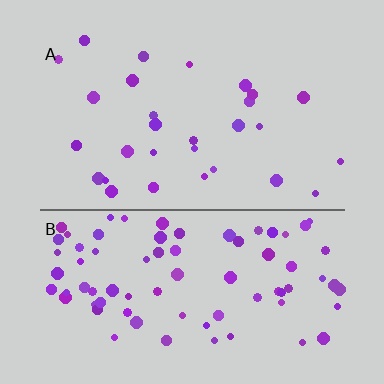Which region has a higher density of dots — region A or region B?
B (the bottom).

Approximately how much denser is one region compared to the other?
Approximately 2.7× — region B over region A.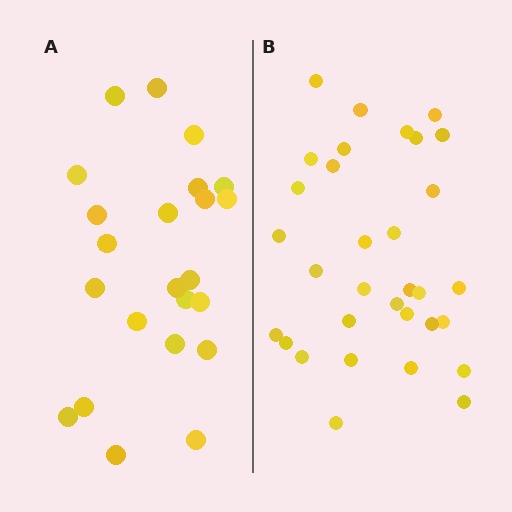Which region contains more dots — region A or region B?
Region B (the right region) has more dots.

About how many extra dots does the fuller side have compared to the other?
Region B has roughly 8 or so more dots than region A.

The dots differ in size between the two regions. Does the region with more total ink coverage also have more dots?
No. Region A has more total ink coverage because its dots are larger, but region B actually contains more individual dots. Total area can be misleading — the number of items is what matters here.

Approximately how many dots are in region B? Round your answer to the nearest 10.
About 30 dots. (The exact count is 32, which rounds to 30.)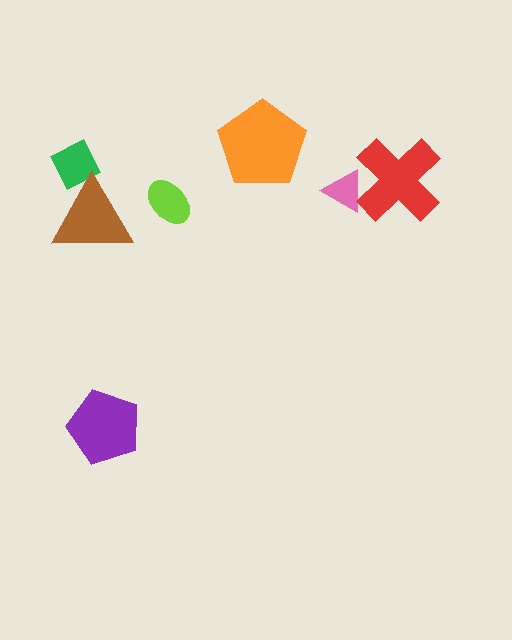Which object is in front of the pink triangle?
The red cross is in front of the pink triangle.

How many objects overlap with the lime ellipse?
0 objects overlap with the lime ellipse.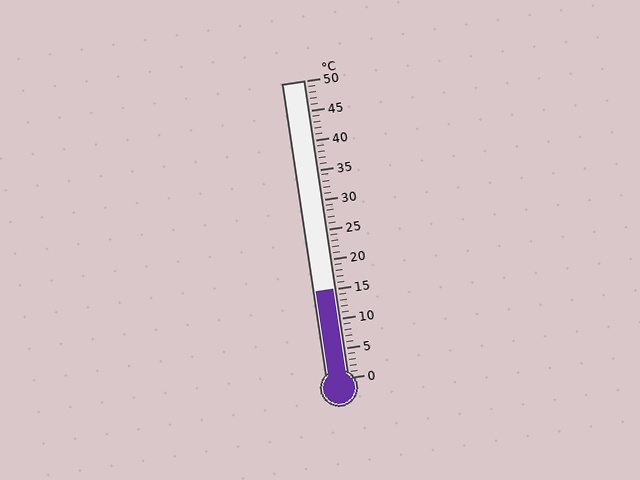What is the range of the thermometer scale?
The thermometer scale ranges from 0°C to 50°C.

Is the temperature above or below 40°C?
The temperature is below 40°C.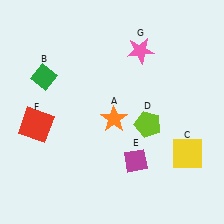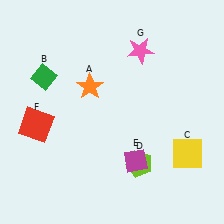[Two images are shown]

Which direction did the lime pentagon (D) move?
The lime pentagon (D) moved down.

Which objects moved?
The objects that moved are: the orange star (A), the lime pentagon (D).